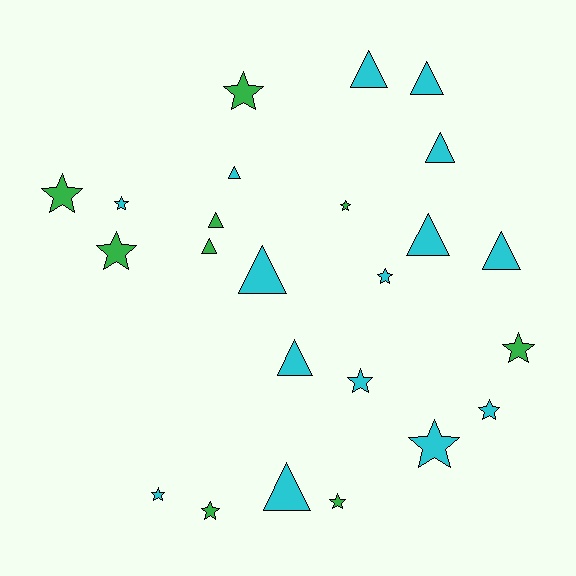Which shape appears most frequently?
Star, with 13 objects.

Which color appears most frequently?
Cyan, with 15 objects.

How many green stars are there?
There are 7 green stars.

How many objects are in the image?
There are 24 objects.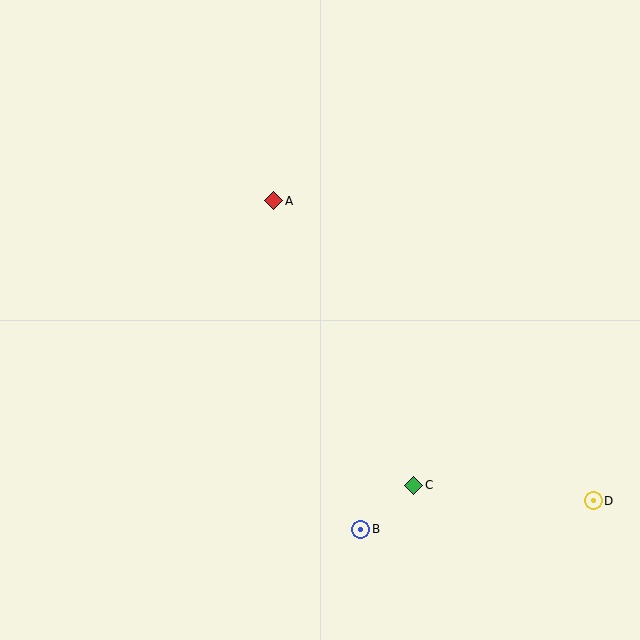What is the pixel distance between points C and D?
The distance between C and D is 180 pixels.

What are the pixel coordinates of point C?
Point C is at (414, 485).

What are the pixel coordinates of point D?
Point D is at (593, 501).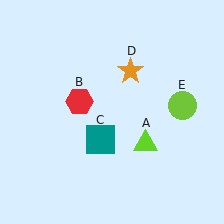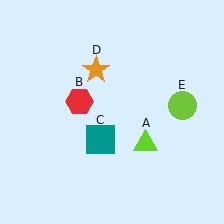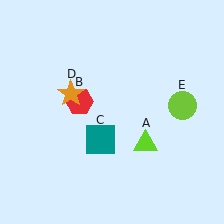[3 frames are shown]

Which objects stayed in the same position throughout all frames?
Lime triangle (object A) and red hexagon (object B) and teal square (object C) and lime circle (object E) remained stationary.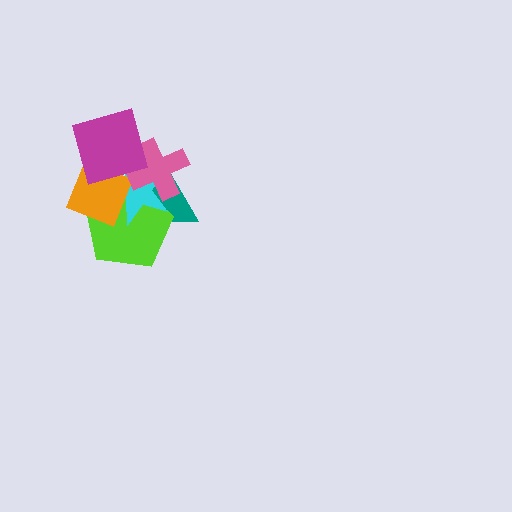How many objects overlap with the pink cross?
4 objects overlap with the pink cross.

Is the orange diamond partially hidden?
Yes, it is partially covered by another shape.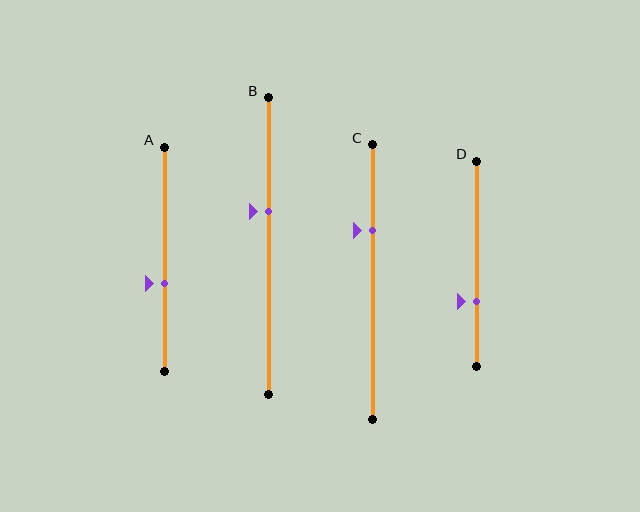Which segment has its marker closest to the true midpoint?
Segment A has its marker closest to the true midpoint.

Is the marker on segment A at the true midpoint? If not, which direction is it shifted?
No, the marker on segment A is shifted downward by about 11% of the segment length.